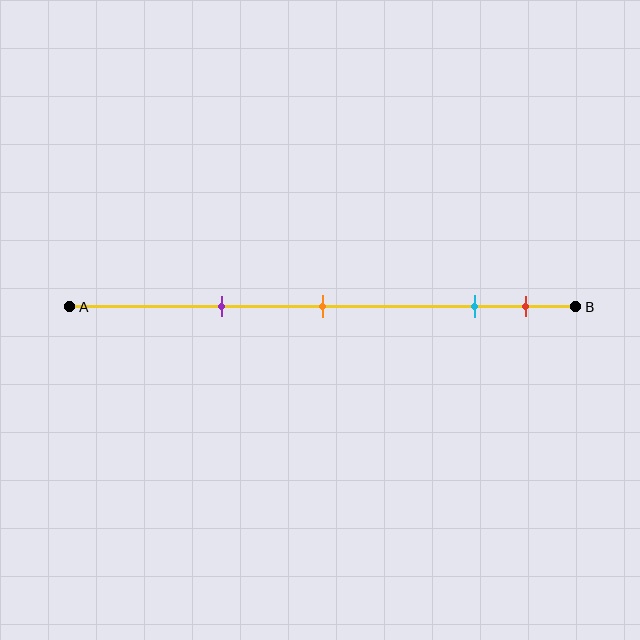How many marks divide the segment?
There are 4 marks dividing the segment.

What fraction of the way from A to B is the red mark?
The red mark is approximately 90% (0.9) of the way from A to B.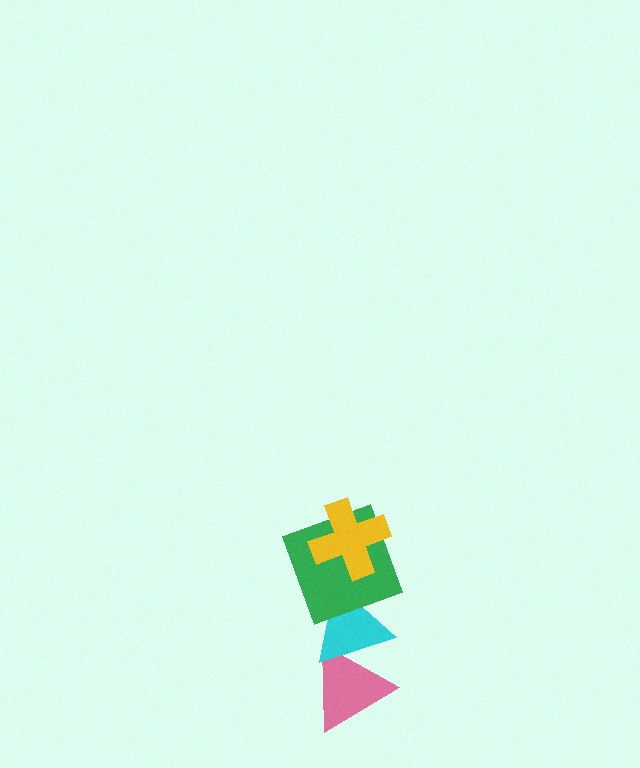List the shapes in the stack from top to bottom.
From top to bottom: the yellow cross, the green square, the cyan triangle, the pink triangle.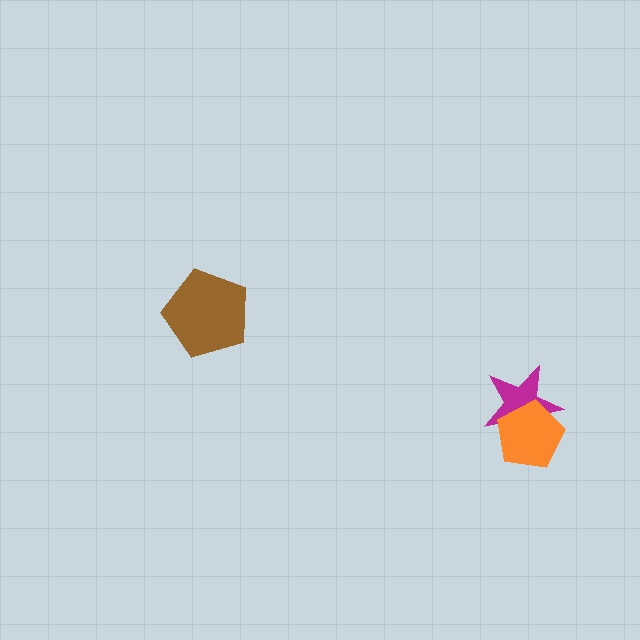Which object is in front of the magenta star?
The orange pentagon is in front of the magenta star.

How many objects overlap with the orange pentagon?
1 object overlaps with the orange pentagon.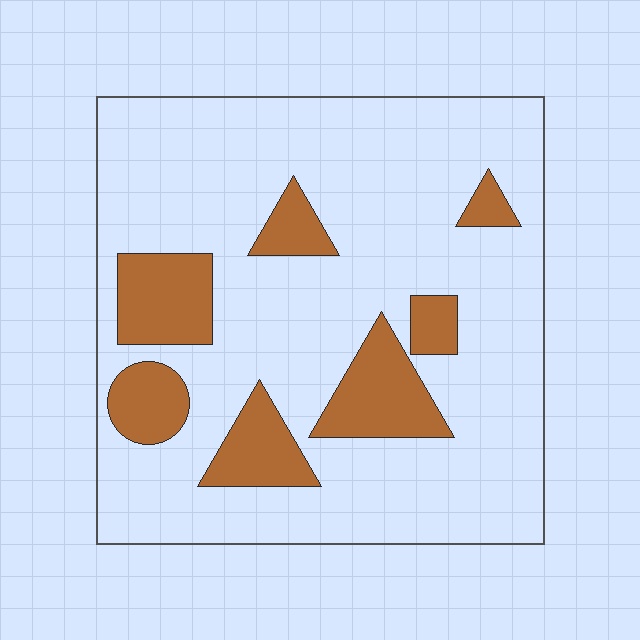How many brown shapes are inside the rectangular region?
7.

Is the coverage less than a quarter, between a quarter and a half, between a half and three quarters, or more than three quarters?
Less than a quarter.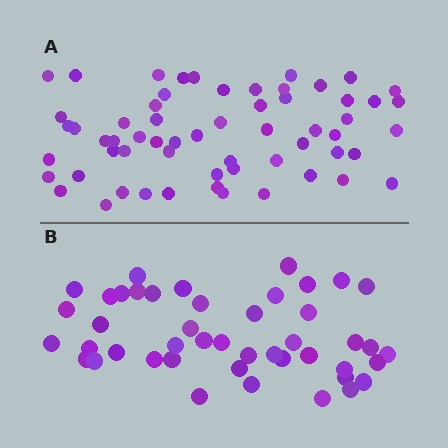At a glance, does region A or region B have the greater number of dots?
Region A (the top region) has more dots.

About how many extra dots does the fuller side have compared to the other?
Region A has approximately 15 more dots than region B.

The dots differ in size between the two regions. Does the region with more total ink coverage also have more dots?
No. Region B has more total ink coverage because its dots are larger, but region A actually contains more individual dots. Total area can be misleading — the number of items is what matters here.